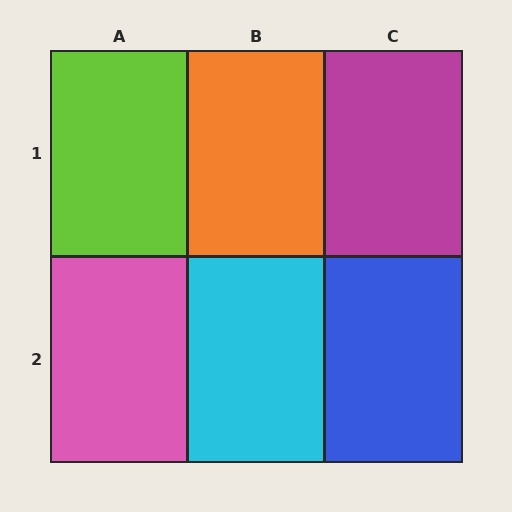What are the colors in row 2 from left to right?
Pink, cyan, blue.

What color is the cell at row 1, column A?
Lime.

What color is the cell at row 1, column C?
Magenta.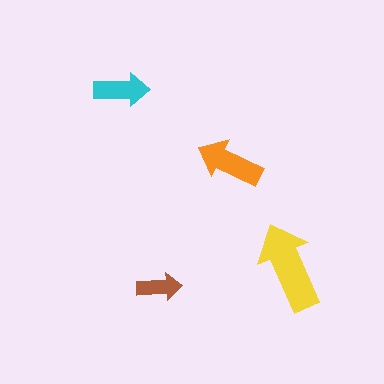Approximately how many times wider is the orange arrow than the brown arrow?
About 1.5 times wider.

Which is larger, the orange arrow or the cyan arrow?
The orange one.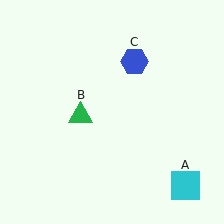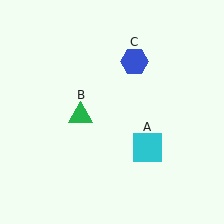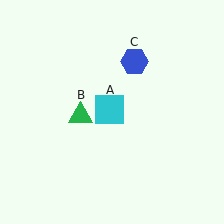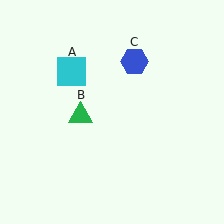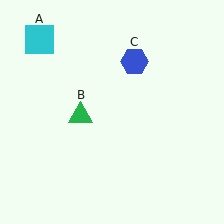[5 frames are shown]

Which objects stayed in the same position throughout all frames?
Green triangle (object B) and blue hexagon (object C) remained stationary.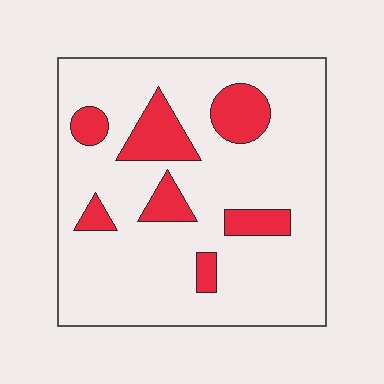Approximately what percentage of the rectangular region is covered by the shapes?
Approximately 15%.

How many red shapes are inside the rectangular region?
7.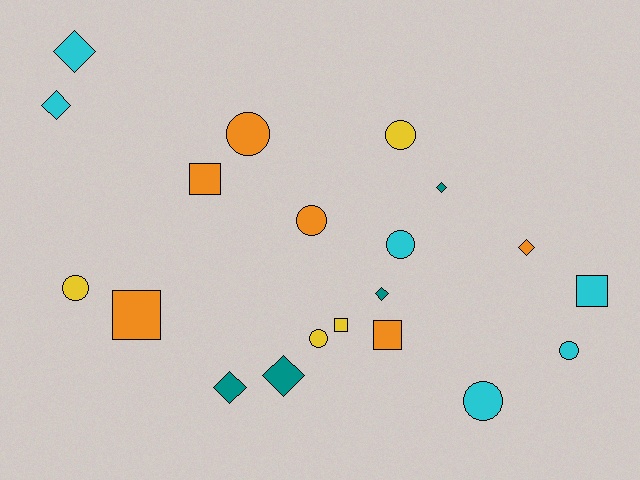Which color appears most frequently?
Cyan, with 6 objects.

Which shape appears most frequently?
Circle, with 8 objects.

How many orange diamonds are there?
There is 1 orange diamond.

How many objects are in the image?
There are 20 objects.